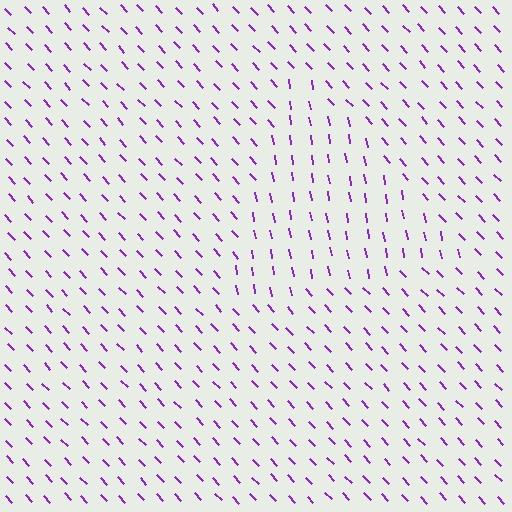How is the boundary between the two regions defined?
The boundary is defined purely by a change in line orientation (approximately 33 degrees difference). All lines are the same color and thickness.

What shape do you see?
I see a triangle.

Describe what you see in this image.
The image is filled with small purple line segments. A triangle region in the image has lines oriented differently from the surrounding lines, creating a visible texture boundary.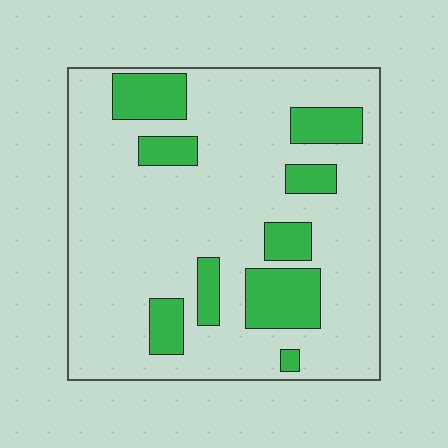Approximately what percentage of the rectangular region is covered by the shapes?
Approximately 20%.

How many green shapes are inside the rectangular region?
9.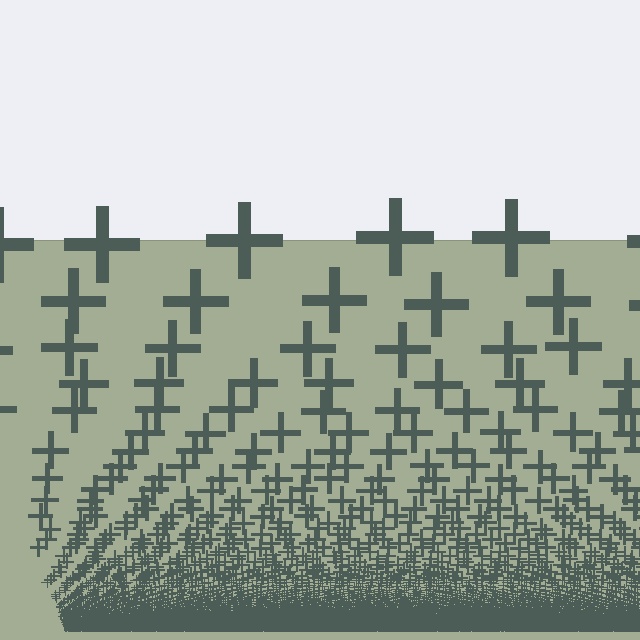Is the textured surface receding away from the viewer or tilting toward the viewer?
The surface appears to tilt toward the viewer. Texture elements get larger and sparser toward the top.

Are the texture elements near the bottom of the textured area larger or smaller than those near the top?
Smaller. The gradient is inverted — elements near the bottom are smaller and denser.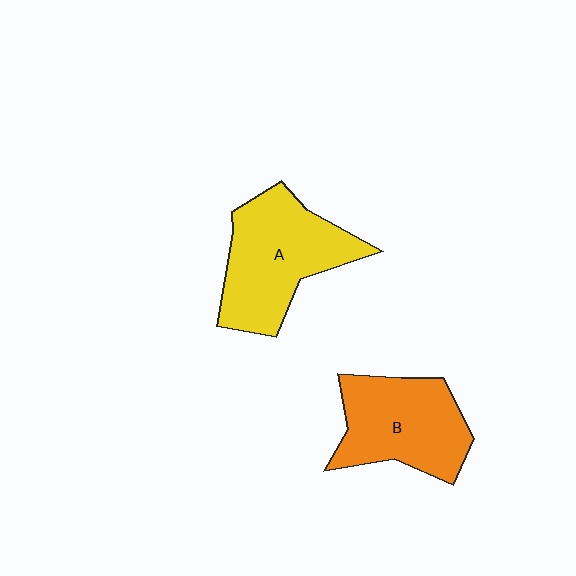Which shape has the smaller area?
Shape B (orange).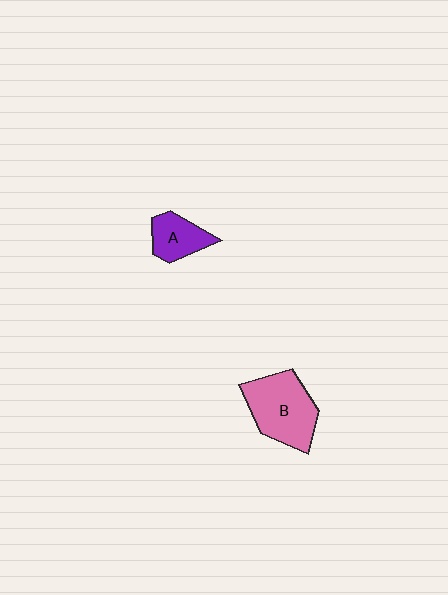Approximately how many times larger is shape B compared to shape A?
Approximately 1.9 times.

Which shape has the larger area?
Shape B (pink).